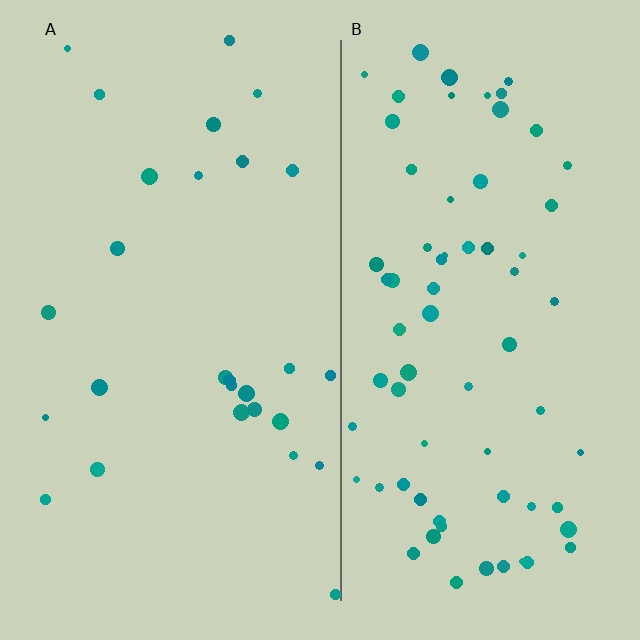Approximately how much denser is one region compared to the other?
Approximately 2.5× — region B over region A.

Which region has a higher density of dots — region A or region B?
B (the right).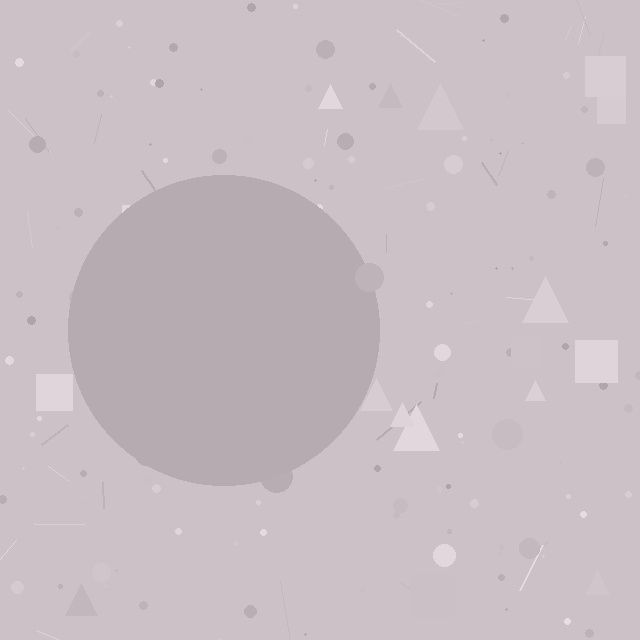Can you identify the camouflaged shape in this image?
The camouflaged shape is a circle.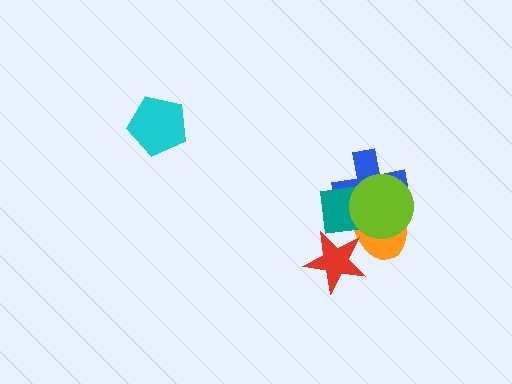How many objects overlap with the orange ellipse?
4 objects overlap with the orange ellipse.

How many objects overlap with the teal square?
4 objects overlap with the teal square.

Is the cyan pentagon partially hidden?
No, no other shape covers it.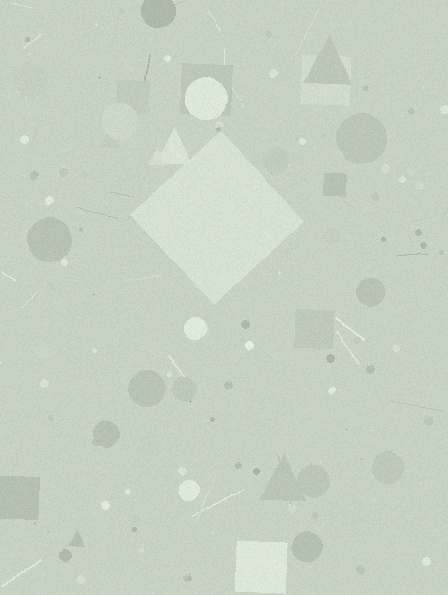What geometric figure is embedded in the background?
A diamond is embedded in the background.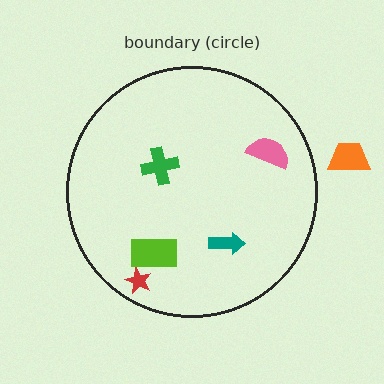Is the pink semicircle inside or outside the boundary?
Inside.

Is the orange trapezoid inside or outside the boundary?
Outside.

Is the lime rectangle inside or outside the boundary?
Inside.